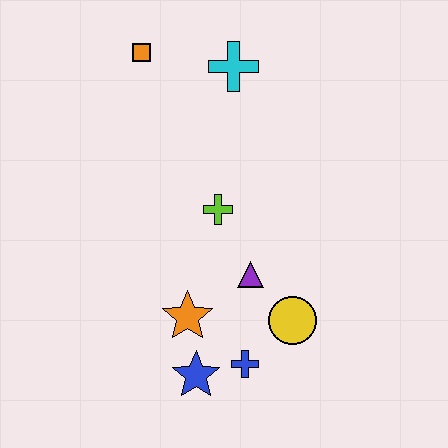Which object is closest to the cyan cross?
The orange square is closest to the cyan cross.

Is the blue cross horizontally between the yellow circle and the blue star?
Yes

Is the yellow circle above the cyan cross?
No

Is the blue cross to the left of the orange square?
No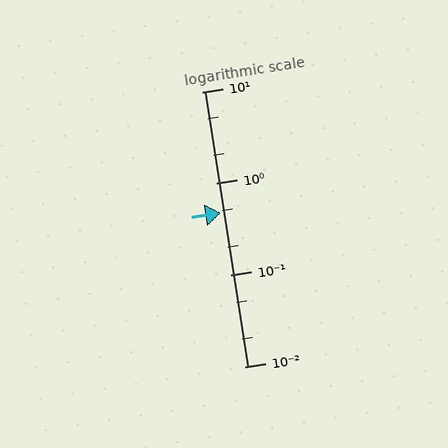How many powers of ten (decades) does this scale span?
The scale spans 3 decades, from 0.01 to 10.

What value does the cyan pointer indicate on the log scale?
The pointer indicates approximately 0.48.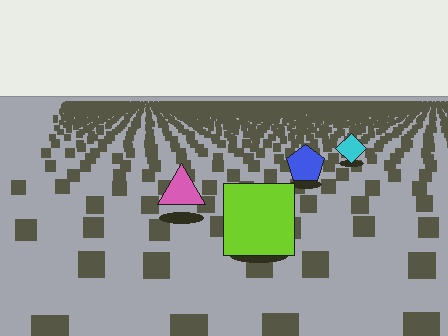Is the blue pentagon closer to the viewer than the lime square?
No. The lime square is closer — you can tell from the texture gradient: the ground texture is coarser near it.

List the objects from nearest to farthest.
From nearest to farthest: the lime square, the pink triangle, the blue pentagon, the cyan diamond.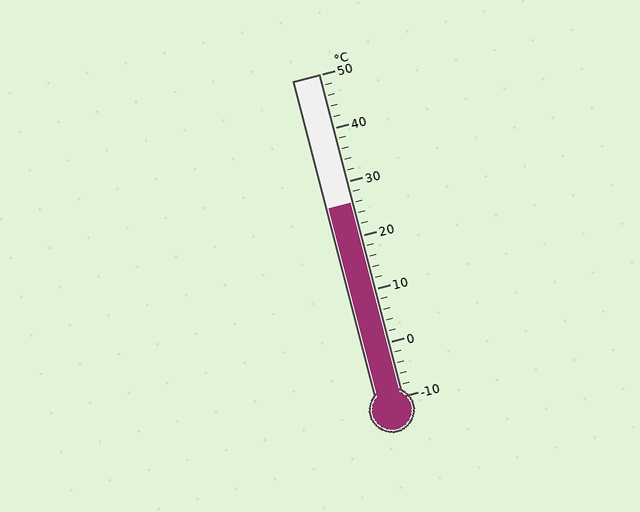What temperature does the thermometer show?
The thermometer shows approximately 26°C.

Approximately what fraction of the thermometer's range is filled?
The thermometer is filled to approximately 60% of its range.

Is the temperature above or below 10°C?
The temperature is above 10°C.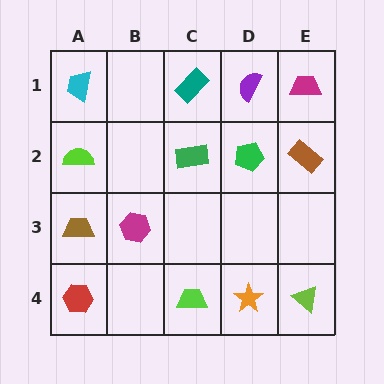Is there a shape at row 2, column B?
No, that cell is empty.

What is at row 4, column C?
A lime trapezoid.